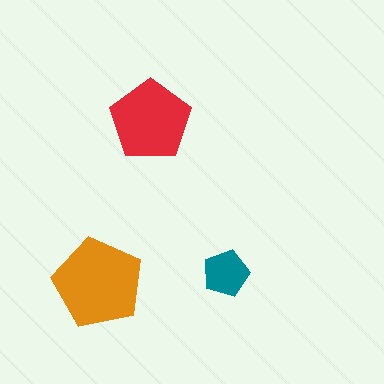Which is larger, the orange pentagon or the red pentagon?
The orange one.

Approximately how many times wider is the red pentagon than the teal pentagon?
About 2 times wider.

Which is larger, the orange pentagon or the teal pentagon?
The orange one.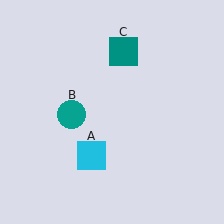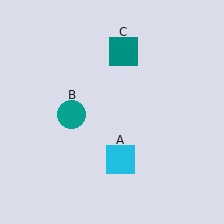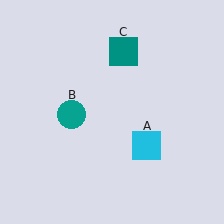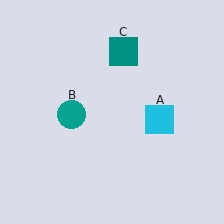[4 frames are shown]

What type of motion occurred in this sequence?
The cyan square (object A) rotated counterclockwise around the center of the scene.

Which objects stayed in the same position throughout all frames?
Teal circle (object B) and teal square (object C) remained stationary.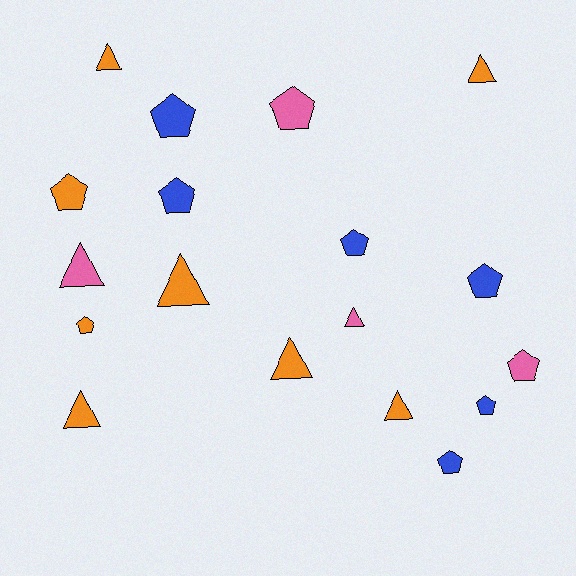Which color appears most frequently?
Orange, with 8 objects.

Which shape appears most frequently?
Pentagon, with 10 objects.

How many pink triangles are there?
There are 2 pink triangles.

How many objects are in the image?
There are 18 objects.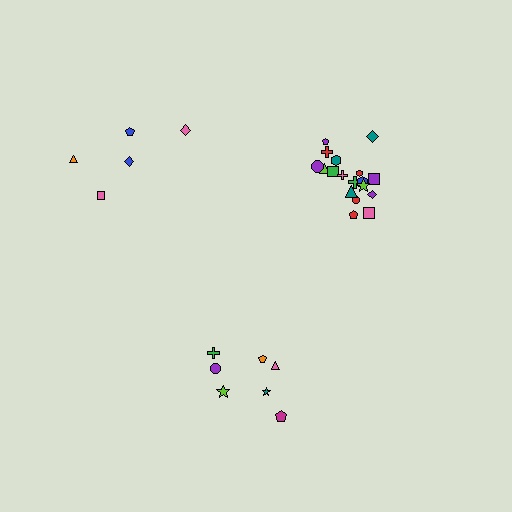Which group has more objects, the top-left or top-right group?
The top-right group.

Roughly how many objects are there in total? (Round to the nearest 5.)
Roughly 30 objects in total.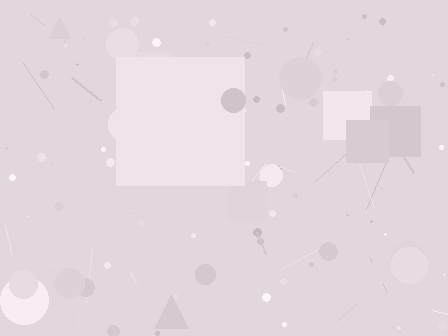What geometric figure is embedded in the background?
A square is embedded in the background.